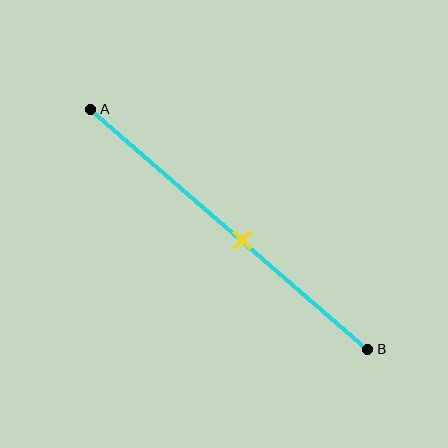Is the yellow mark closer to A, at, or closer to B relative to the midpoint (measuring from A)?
The yellow mark is closer to point B than the midpoint of segment AB.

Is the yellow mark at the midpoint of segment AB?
No, the mark is at about 55% from A, not at the 50% midpoint.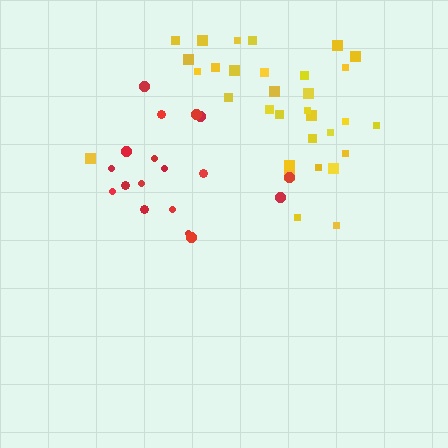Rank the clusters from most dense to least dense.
yellow, red.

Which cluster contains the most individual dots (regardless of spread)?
Yellow (32).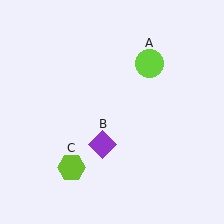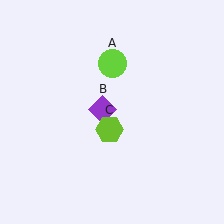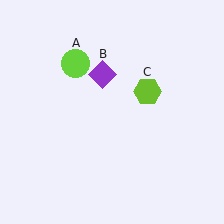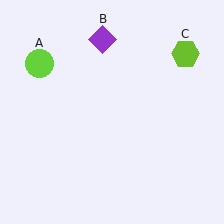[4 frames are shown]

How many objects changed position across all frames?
3 objects changed position: lime circle (object A), purple diamond (object B), lime hexagon (object C).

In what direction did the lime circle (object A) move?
The lime circle (object A) moved left.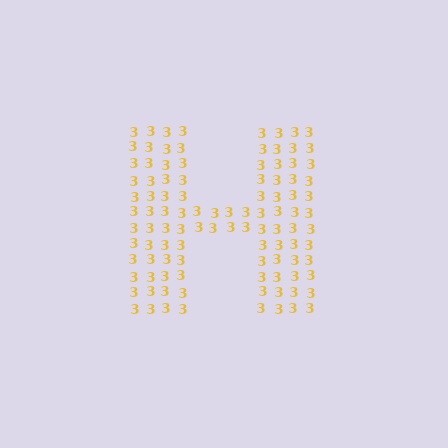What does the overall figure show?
The overall figure shows the letter H.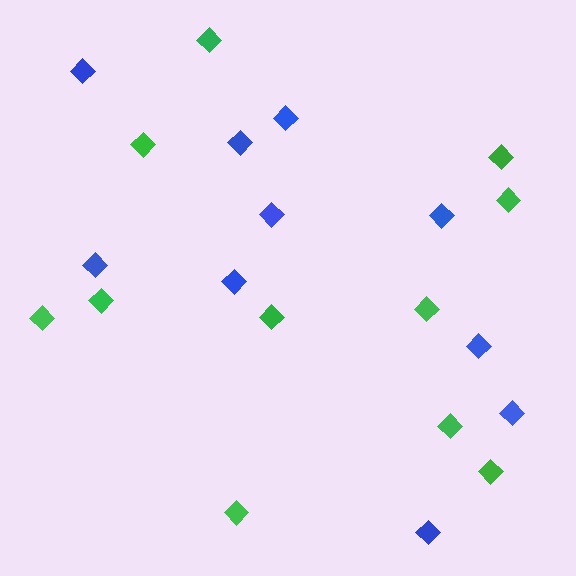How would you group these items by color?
There are 2 groups: one group of green diamonds (11) and one group of blue diamonds (10).